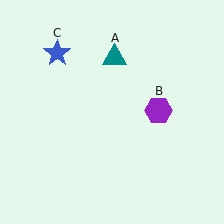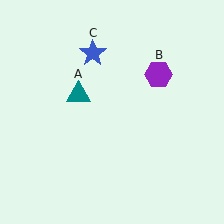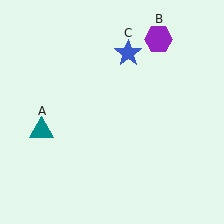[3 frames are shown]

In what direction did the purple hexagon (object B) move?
The purple hexagon (object B) moved up.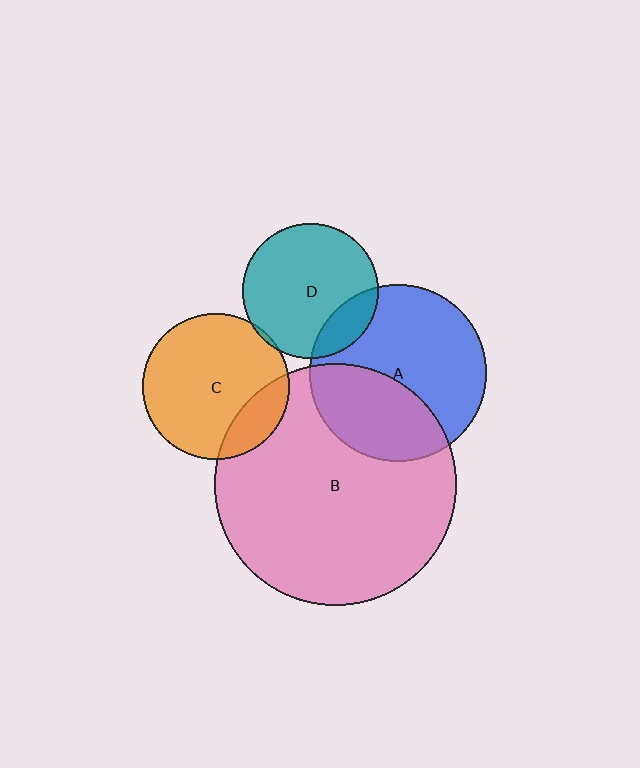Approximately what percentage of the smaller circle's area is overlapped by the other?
Approximately 35%.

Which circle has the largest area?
Circle B (pink).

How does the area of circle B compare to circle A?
Approximately 1.9 times.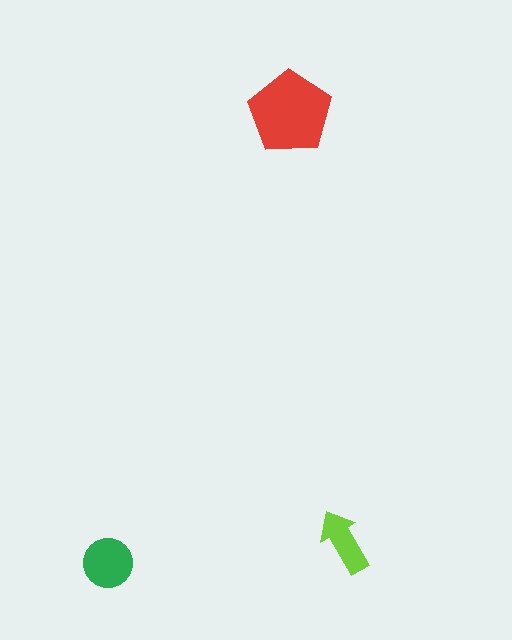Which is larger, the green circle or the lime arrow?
The green circle.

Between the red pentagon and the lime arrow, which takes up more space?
The red pentagon.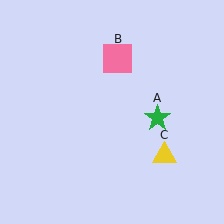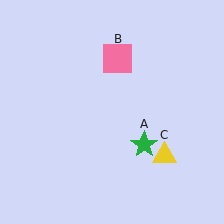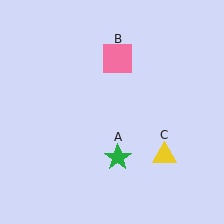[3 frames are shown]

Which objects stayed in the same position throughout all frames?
Pink square (object B) and yellow triangle (object C) remained stationary.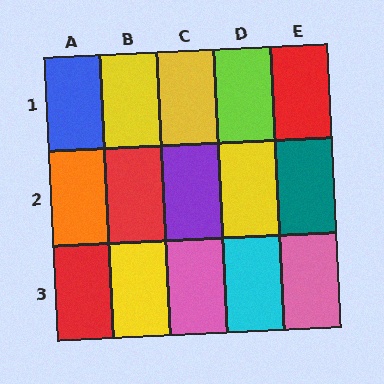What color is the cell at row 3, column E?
Pink.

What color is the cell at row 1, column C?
Yellow.